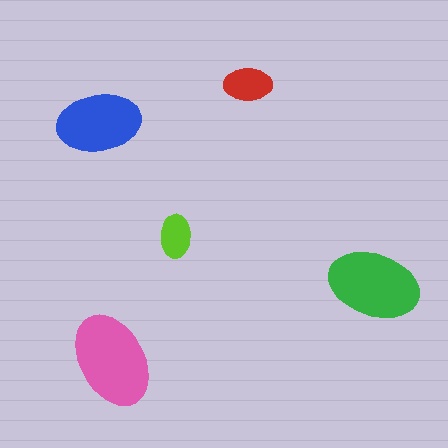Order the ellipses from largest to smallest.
the pink one, the green one, the blue one, the red one, the lime one.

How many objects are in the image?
There are 5 objects in the image.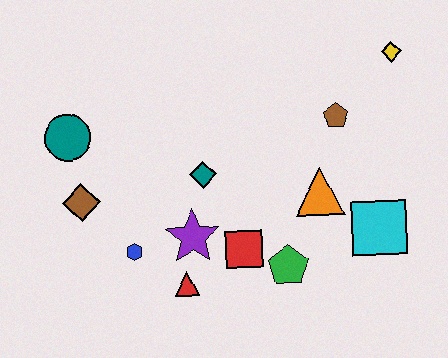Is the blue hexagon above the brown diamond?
No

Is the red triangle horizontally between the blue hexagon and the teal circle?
No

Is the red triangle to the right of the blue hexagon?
Yes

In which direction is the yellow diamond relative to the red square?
The yellow diamond is above the red square.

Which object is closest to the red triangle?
The purple star is closest to the red triangle.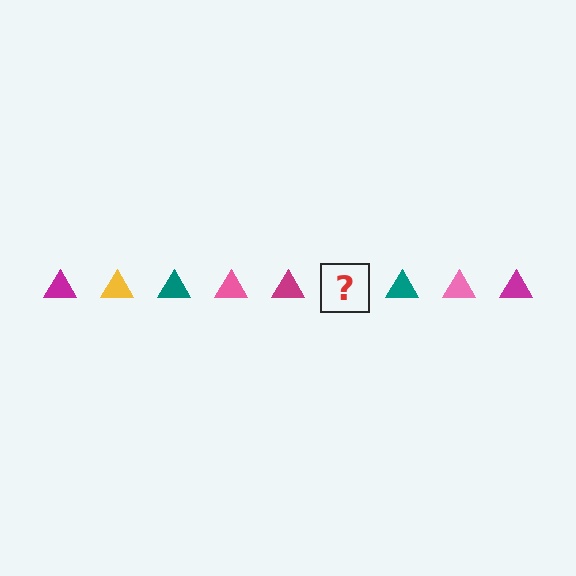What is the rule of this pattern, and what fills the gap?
The rule is that the pattern cycles through magenta, yellow, teal, pink triangles. The gap should be filled with a yellow triangle.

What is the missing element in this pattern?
The missing element is a yellow triangle.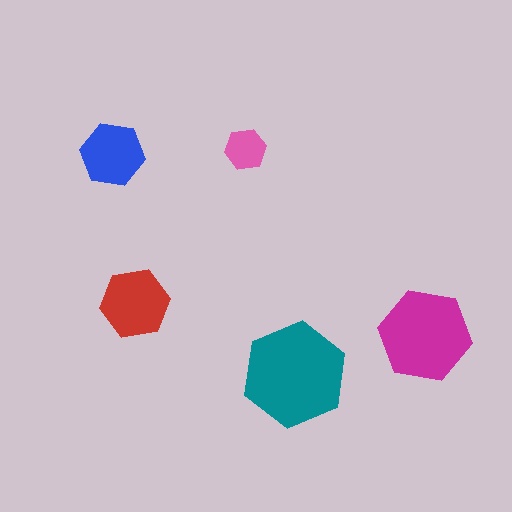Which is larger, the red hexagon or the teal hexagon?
The teal one.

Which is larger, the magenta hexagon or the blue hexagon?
The magenta one.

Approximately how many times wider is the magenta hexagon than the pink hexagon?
About 2 times wider.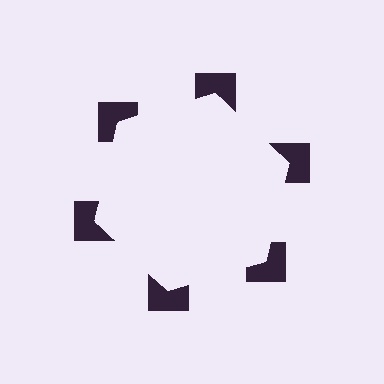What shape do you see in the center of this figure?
An illusory hexagon — its edges are inferred from the aligned wedge cuts in the notched squares, not physically drawn.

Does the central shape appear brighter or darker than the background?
It typically appears slightly brighter than the background, even though no actual brightness change is drawn.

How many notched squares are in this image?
There are 6 — one at each vertex of the illusory hexagon.